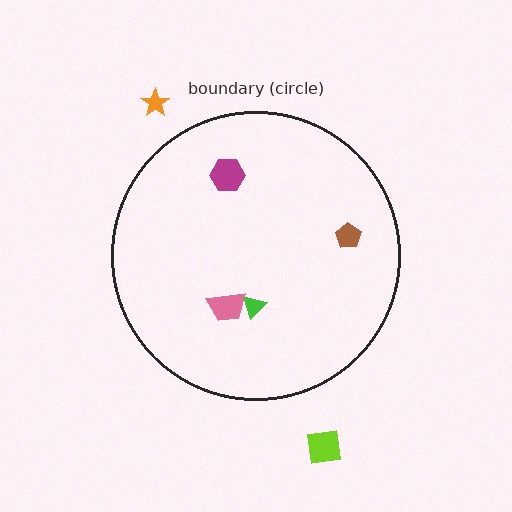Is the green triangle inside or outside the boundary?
Inside.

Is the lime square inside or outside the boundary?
Outside.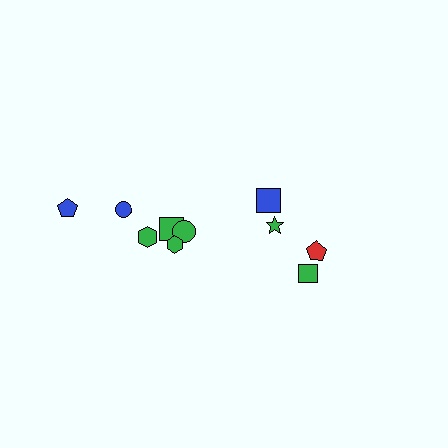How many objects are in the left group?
There are 6 objects.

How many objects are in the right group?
There are 4 objects.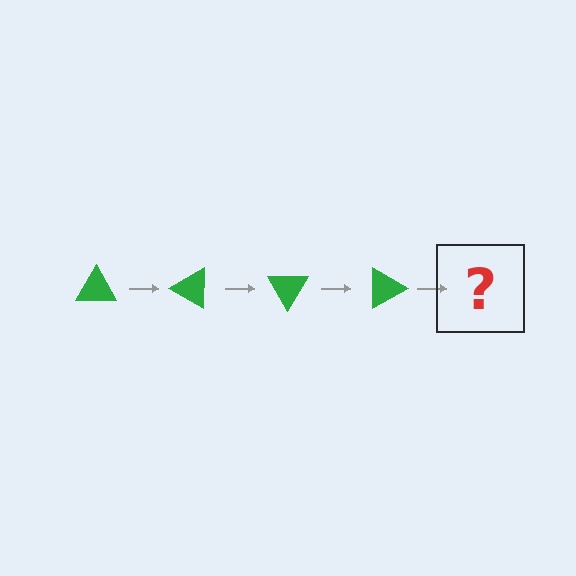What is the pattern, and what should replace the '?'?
The pattern is that the triangle rotates 30 degrees each step. The '?' should be a green triangle rotated 120 degrees.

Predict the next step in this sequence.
The next step is a green triangle rotated 120 degrees.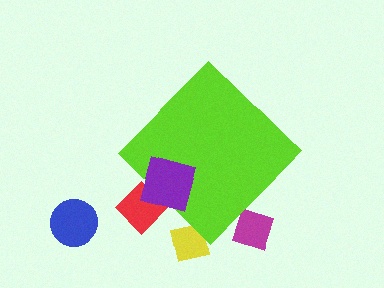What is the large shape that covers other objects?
A lime diamond.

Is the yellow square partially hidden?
Yes, the yellow square is partially hidden behind the lime diamond.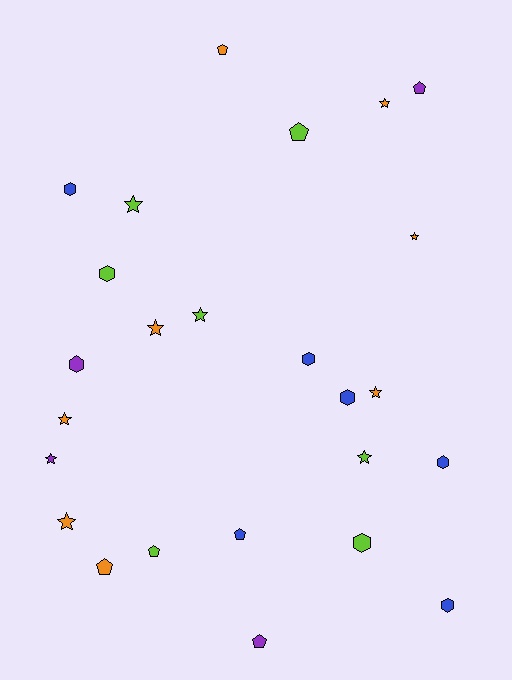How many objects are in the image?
There are 25 objects.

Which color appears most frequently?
Orange, with 8 objects.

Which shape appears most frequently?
Star, with 10 objects.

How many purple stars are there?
There is 1 purple star.